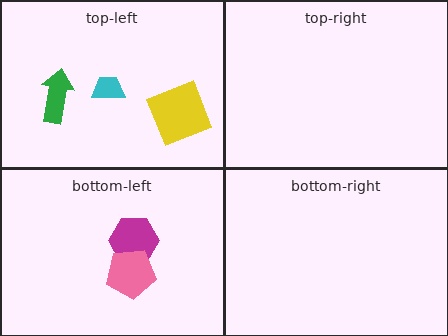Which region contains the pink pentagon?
The bottom-left region.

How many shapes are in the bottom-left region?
2.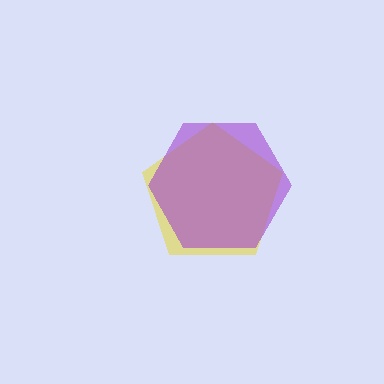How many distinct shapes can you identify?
There are 2 distinct shapes: a yellow pentagon, a purple hexagon.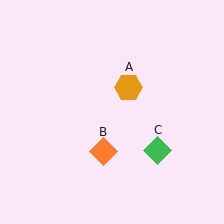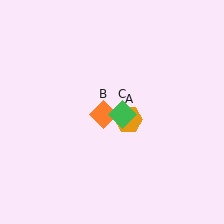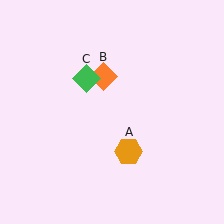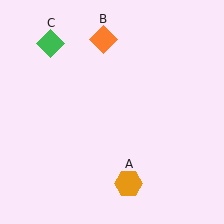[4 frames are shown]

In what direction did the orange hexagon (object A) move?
The orange hexagon (object A) moved down.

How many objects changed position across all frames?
3 objects changed position: orange hexagon (object A), orange diamond (object B), green diamond (object C).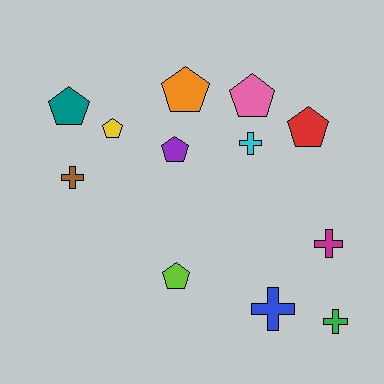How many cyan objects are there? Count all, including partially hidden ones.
There is 1 cyan object.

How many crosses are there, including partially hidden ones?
There are 5 crosses.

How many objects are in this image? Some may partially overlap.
There are 12 objects.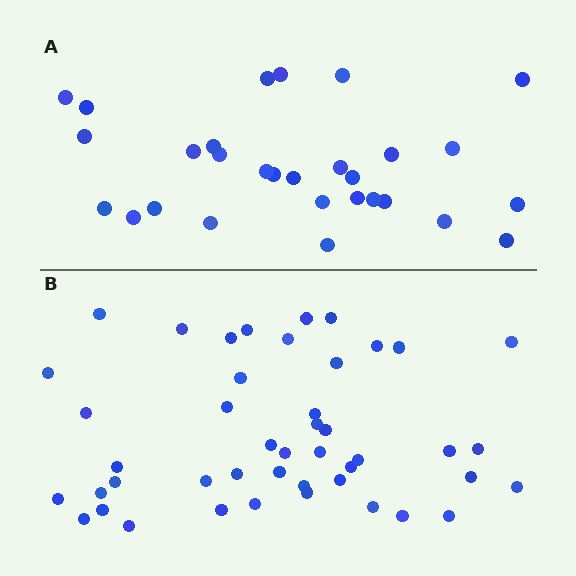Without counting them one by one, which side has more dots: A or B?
Region B (the bottom region) has more dots.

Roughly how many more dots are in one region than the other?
Region B has approximately 15 more dots than region A.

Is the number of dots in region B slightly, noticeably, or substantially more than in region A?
Region B has substantially more. The ratio is roughly 1.6 to 1.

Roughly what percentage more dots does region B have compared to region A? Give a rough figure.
About 55% more.